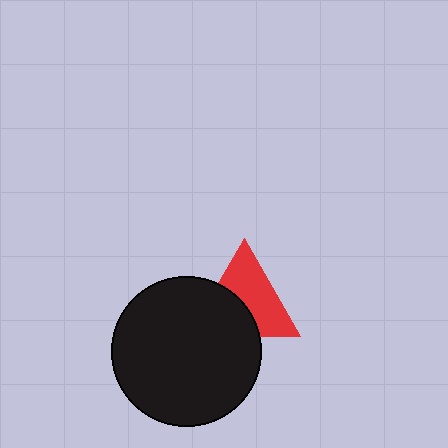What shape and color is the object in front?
The object in front is a black circle.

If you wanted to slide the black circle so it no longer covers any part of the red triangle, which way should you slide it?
Slide it toward the lower-left — that is the most direct way to separate the two shapes.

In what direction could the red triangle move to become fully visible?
The red triangle could move toward the upper-right. That would shift it out from behind the black circle entirely.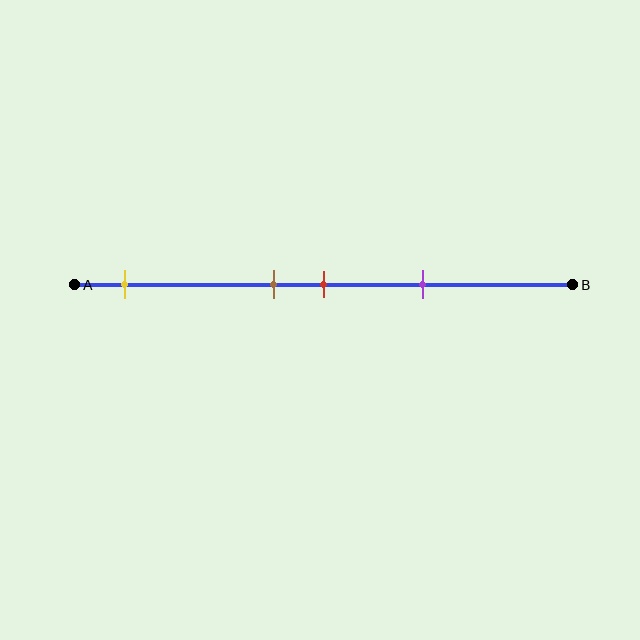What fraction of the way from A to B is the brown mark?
The brown mark is approximately 40% (0.4) of the way from A to B.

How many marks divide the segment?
There are 4 marks dividing the segment.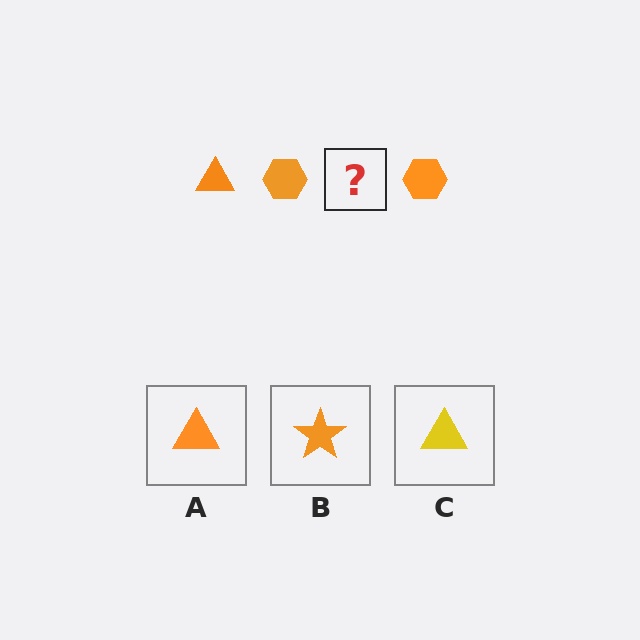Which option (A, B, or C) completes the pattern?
A.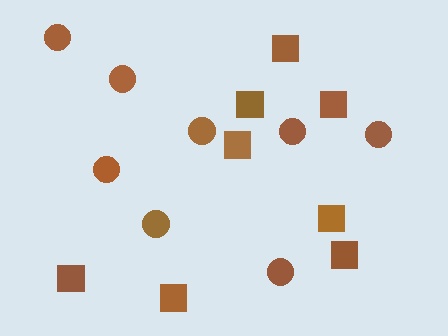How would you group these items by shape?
There are 2 groups: one group of squares (8) and one group of circles (8).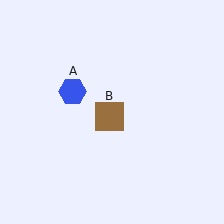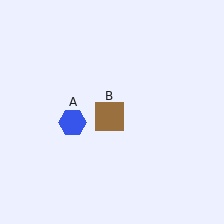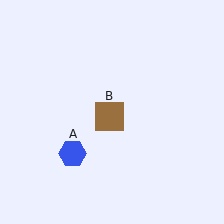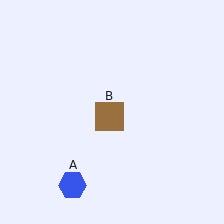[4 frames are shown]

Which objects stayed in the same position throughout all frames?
Brown square (object B) remained stationary.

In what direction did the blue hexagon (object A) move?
The blue hexagon (object A) moved down.